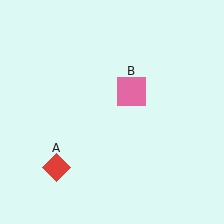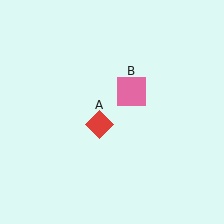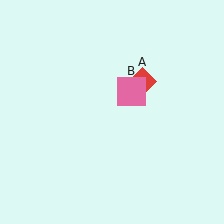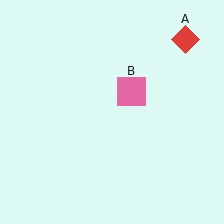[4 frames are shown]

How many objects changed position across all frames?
1 object changed position: red diamond (object A).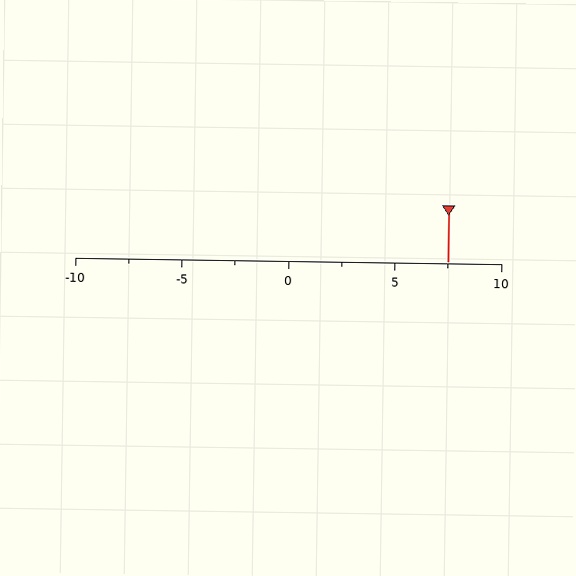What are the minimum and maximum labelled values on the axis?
The axis runs from -10 to 10.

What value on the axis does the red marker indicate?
The marker indicates approximately 7.5.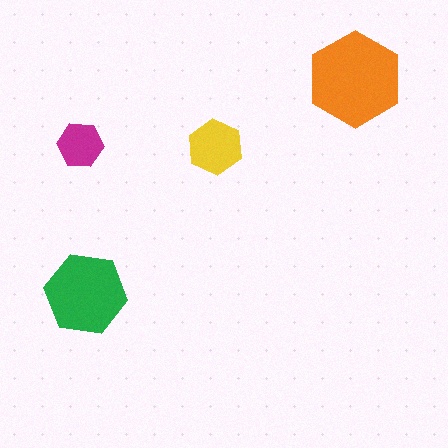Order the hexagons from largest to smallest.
the orange one, the green one, the yellow one, the magenta one.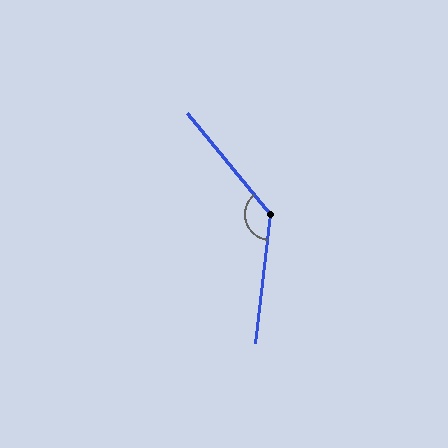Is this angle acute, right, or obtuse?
It is obtuse.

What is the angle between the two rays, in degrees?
Approximately 134 degrees.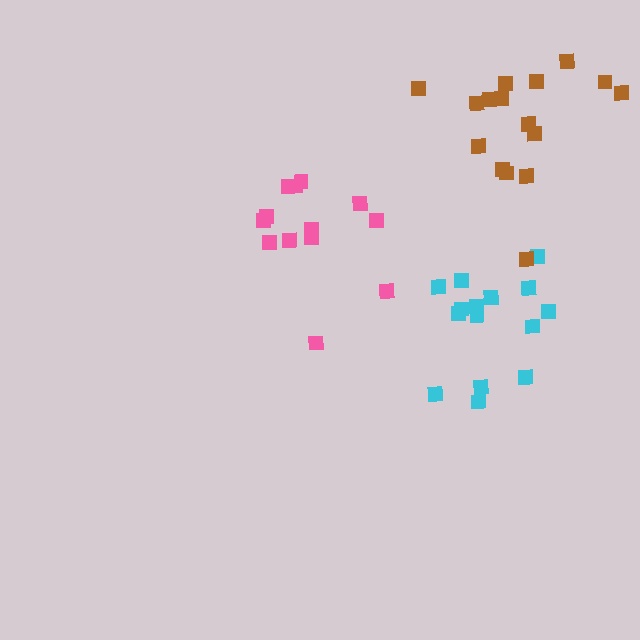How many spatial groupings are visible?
There are 3 spatial groupings.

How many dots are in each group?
Group 1: 13 dots, Group 2: 15 dots, Group 3: 16 dots (44 total).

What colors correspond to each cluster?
The clusters are colored: pink, cyan, brown.